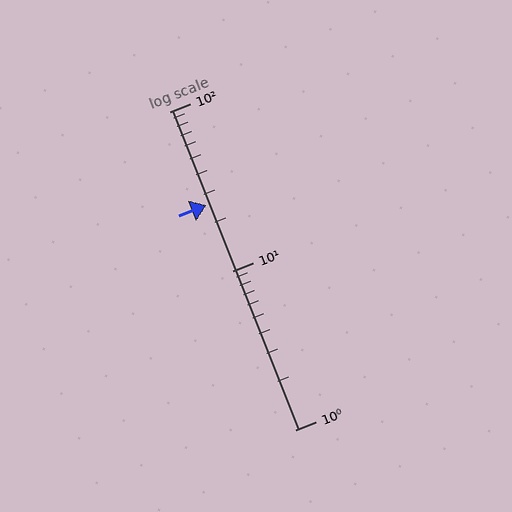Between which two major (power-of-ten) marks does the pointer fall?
The pointer is between 10 and 100.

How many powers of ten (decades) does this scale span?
The scale spans 2 decades, from 1 to 100.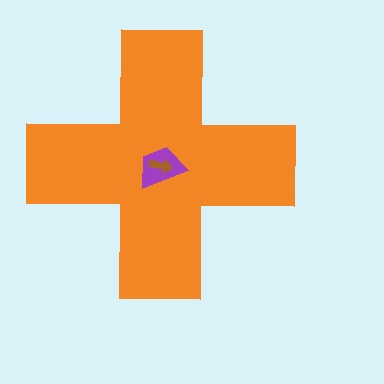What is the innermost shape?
The brown arrow.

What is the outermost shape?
The orange cross.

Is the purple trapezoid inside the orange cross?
Yes.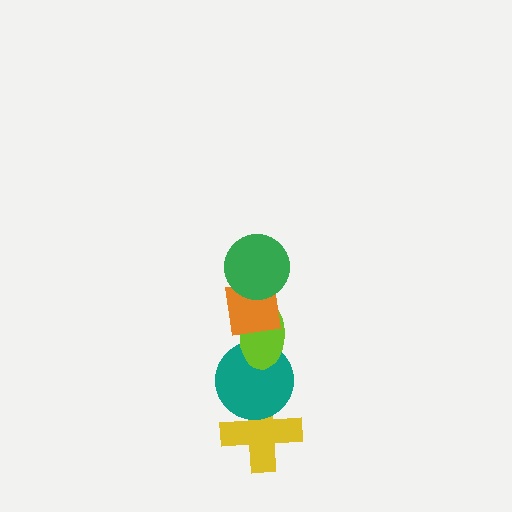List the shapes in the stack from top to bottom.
From top to bottom: the green circle, the orange square, the lime ellipse, the teal circle, the yellow cross.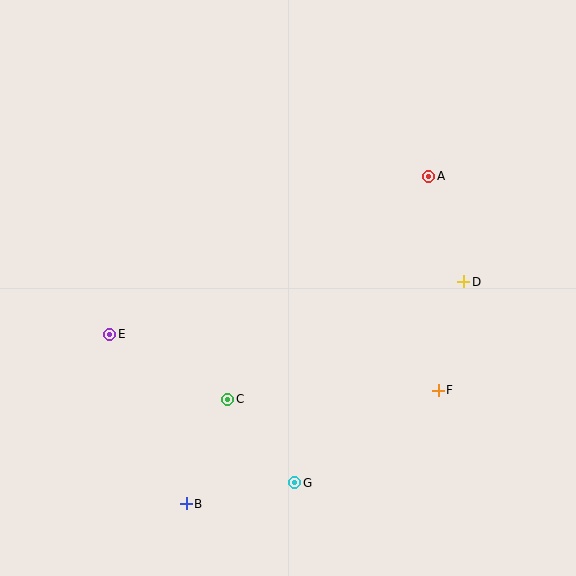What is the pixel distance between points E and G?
The distance between E and G is 237 pixels.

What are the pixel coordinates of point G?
Point G is at (295, 483).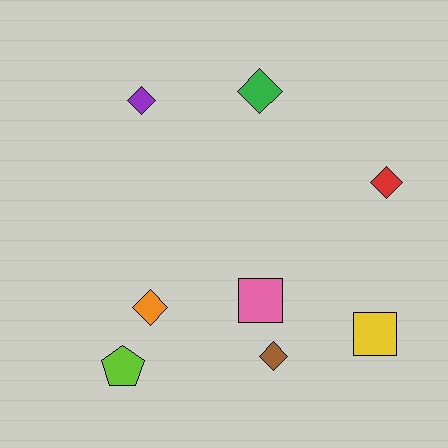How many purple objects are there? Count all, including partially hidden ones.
There is 1 purple object.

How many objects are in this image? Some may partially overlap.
There are 8 objects.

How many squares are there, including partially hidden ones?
There are 2 squares.